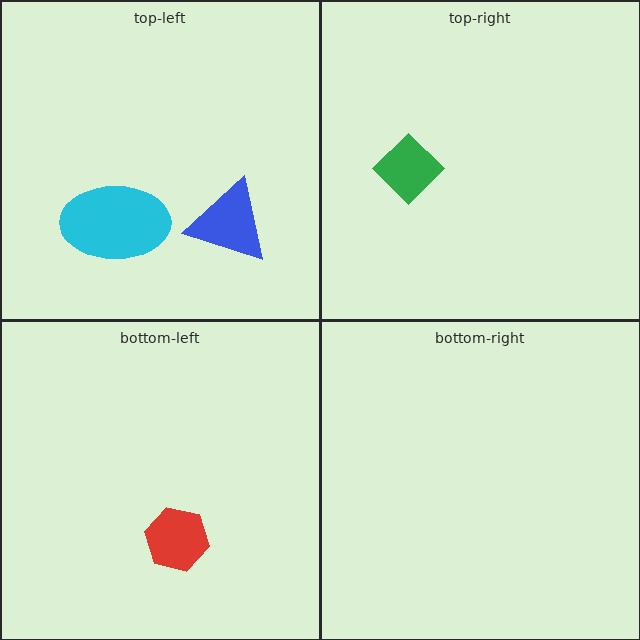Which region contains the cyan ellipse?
The top-left region.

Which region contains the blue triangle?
The top-left region.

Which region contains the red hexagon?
The bottom-left region.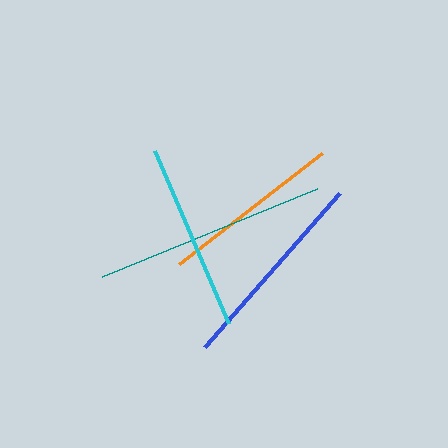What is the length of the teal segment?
The teal segment is approximately 232 pixels long.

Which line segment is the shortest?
The orange line is the shortest at approximately 181 pixels.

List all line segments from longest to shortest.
From longest to shortest: teal, blue, cyan, orange.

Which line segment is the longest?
The teal line is the longest at approximately 232 pixels.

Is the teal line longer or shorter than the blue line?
The teal line is longer than the blue line.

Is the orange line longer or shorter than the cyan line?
The cyan line is longer than the orange line.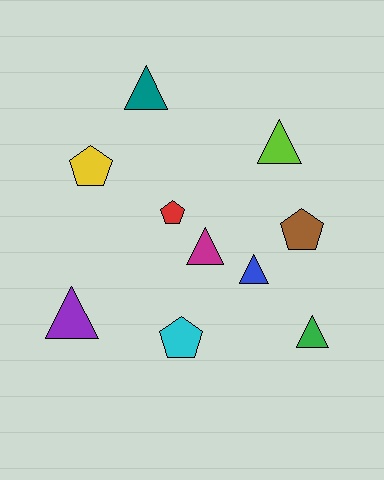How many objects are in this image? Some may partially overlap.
There are 10 objects.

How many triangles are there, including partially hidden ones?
There are 6 triangles.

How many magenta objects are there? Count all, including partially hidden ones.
There is 1 magenta object.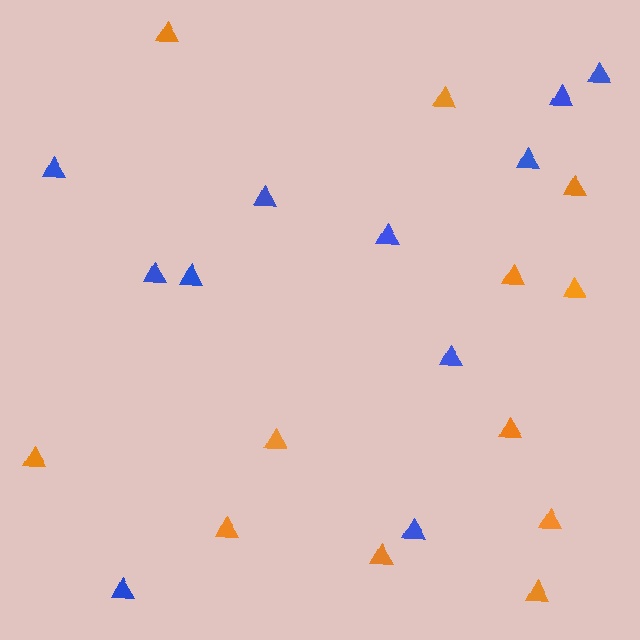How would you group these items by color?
There are 2 groups: one group of orange triangles (12) and one group of blue triangles (11).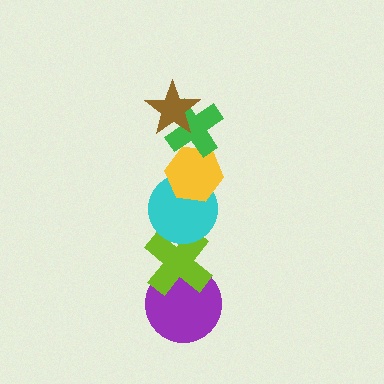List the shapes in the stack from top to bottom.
From top to bottom: the brown star, the green cross, the yellow hexagon, the cyan circle, the lime cross, the purple circle.